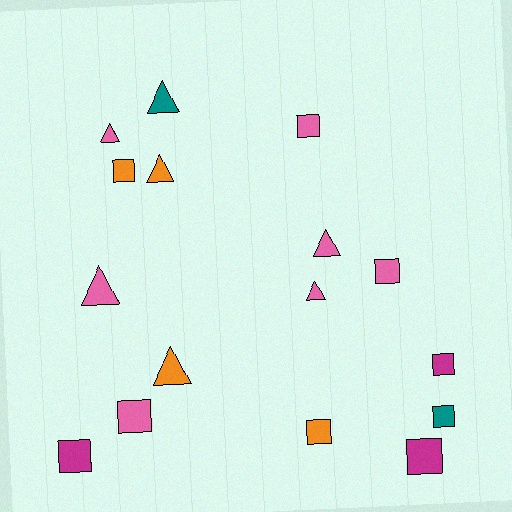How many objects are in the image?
There are 16 objects.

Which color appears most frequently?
Pink, with 7 objects.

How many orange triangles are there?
There are 2 orange triangles.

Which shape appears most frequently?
Square, with 9 objects.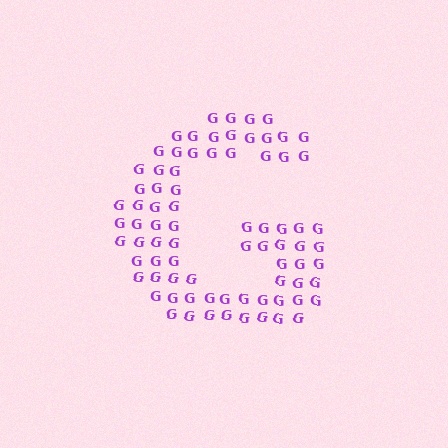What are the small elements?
The small elements are letter G's.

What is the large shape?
The large shape is the letter G.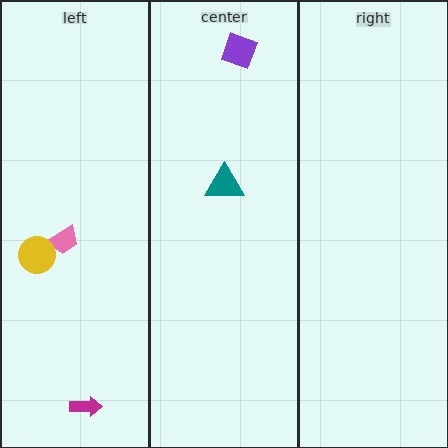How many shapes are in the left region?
3.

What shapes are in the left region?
The magenta arrow, the pink trapezoid, the yellow circle.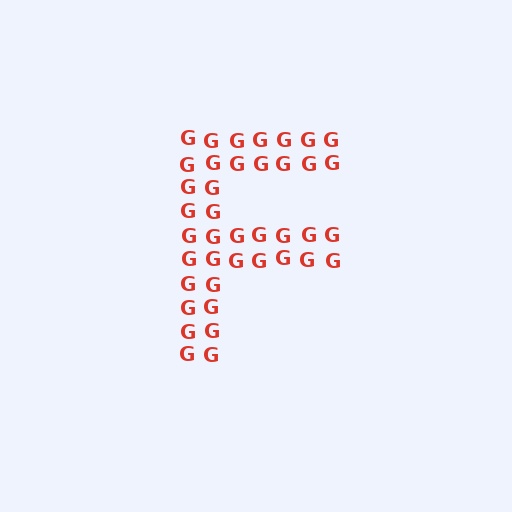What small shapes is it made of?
It is made of small letter G's.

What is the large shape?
The large shape is the letter F.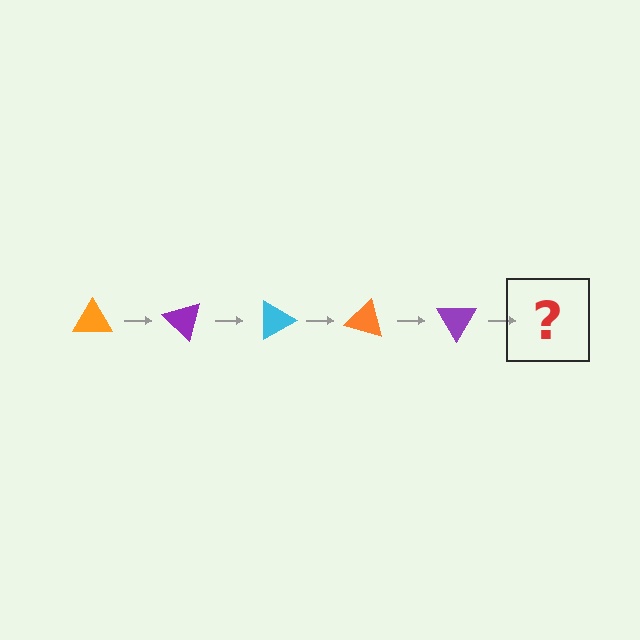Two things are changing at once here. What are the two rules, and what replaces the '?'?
The two rules are that it rotates 45 degrees each step and the color cycles through orange, purple, and cyan. The '?' should be a cyan triangle, rotated 225 degrees from the start.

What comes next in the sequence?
The next element should be a cyan triangle, rotated 225 degrees from the start.